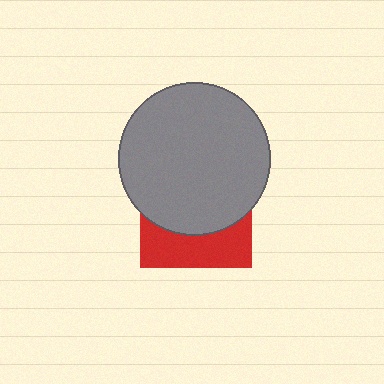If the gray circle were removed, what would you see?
You would see the complete red square.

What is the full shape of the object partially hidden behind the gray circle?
The partially hidden object is a red square.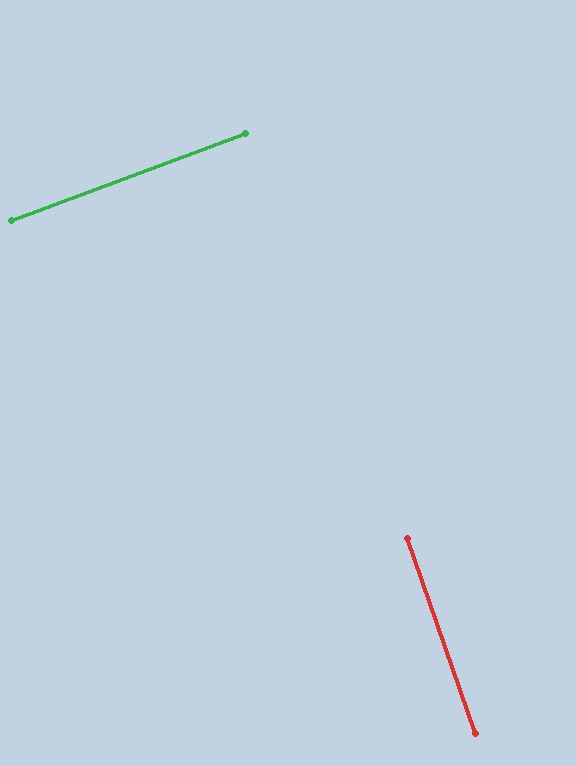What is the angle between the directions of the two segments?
Approximately 89 degrees.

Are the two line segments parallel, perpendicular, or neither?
Perpendicular — they meet at approximately 89°.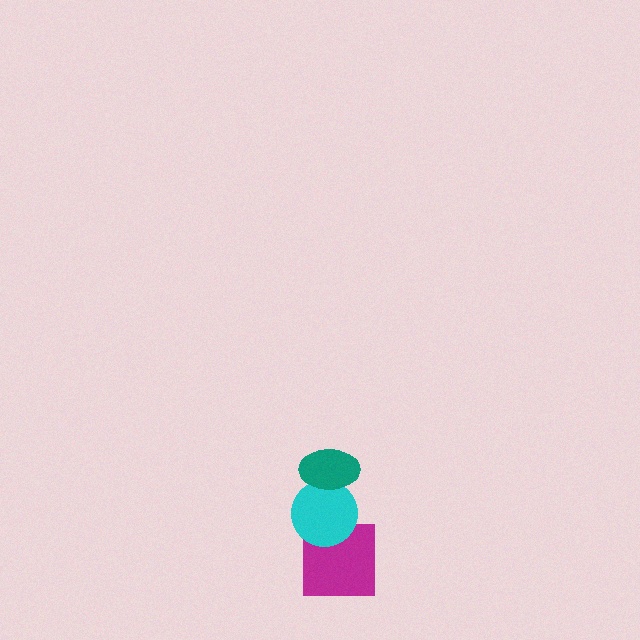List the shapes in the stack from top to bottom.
From top to bottom: the teal ellipse, the cyan circle, the magenta square.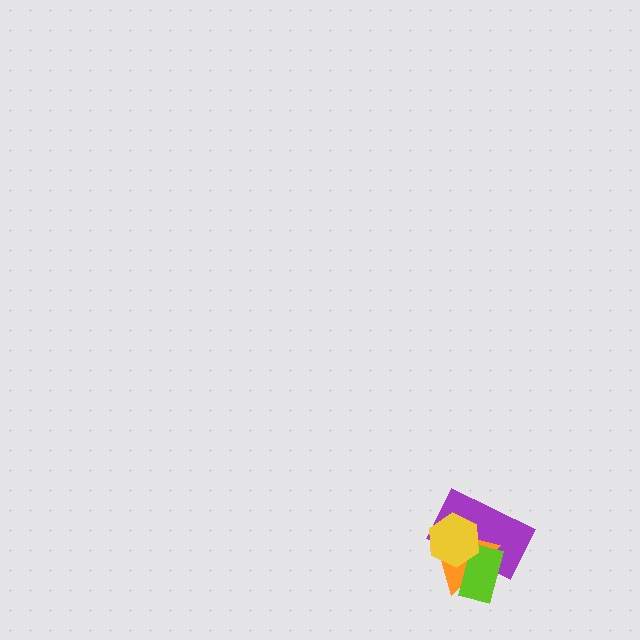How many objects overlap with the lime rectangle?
3 objects overlap with the lime rectangle.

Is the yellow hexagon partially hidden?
No, no other shape covers it.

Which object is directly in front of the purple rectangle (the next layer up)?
The orange triangle is directly in front of the purple rectangle.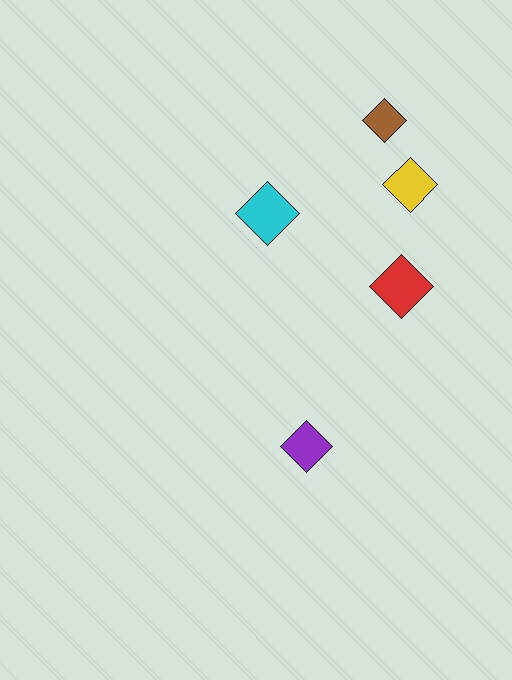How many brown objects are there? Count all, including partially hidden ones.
There is 1 brown object.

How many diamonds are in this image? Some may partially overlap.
There are 5 diamonds.